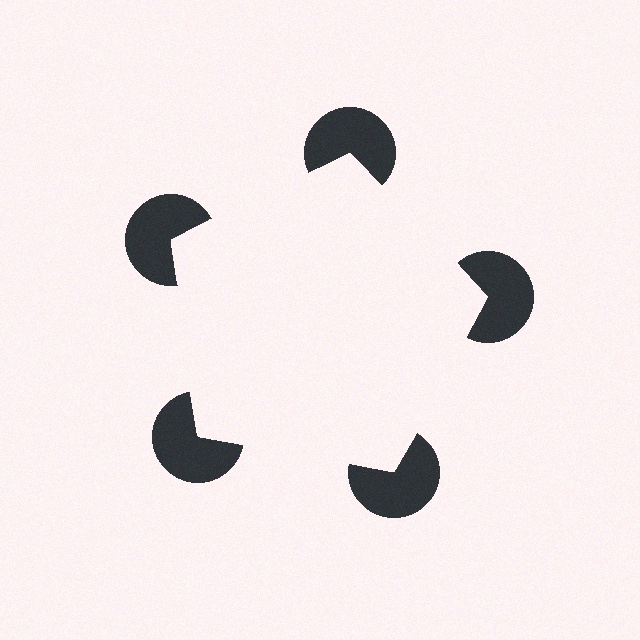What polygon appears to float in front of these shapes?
An illusory pentagon — its edges are inferred from the aligned wedge cuts in the pac-man discs, not physically drawn.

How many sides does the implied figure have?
5 sides.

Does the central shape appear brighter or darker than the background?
It typically appears slightly brighter than the background, even though no actual brightness change is drawn.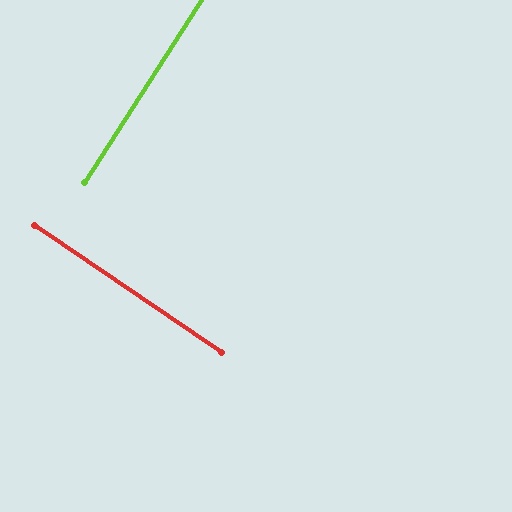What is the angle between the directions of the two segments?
Approximately 88 degrees.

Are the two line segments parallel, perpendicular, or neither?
Perpendicular — they meet at approximately 88°.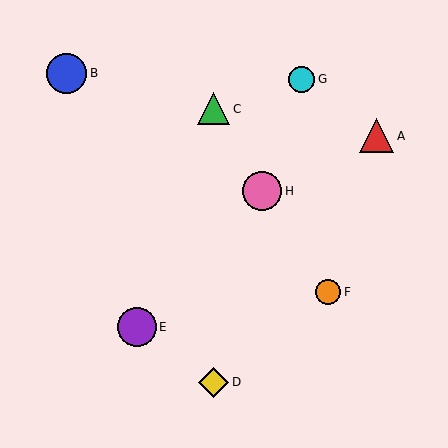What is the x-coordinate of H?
Object H is at x≈262.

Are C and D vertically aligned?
Yes, both are at x≈214.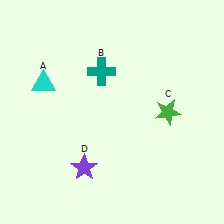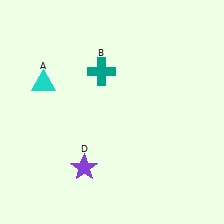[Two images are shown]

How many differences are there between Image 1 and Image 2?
There is 1 difference between the two images.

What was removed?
The green star (C) was removed in Image 2.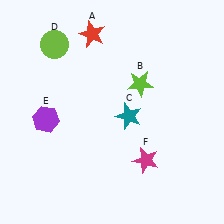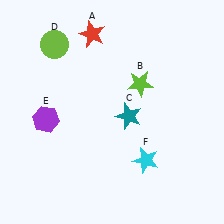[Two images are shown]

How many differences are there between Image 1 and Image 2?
There is 1 difference between the two images.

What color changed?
The star (F) changed from magenta in Image 1 to cyan in Image 2.